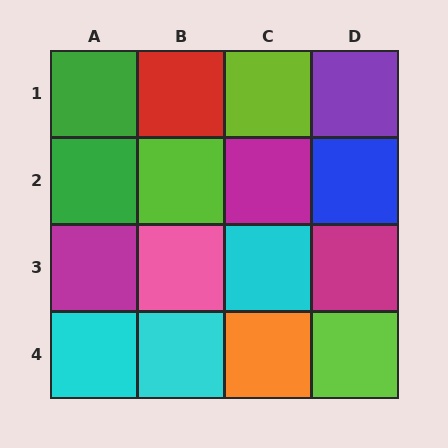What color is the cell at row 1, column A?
Green.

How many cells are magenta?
3 cells are magenta.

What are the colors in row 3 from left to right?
Magenta, pink, cyan, magenta.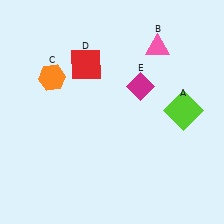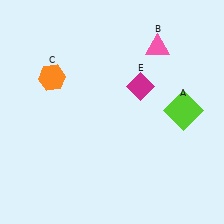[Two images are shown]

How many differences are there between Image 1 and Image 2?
There is 1 difference between the two images.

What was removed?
The red square (D) was removed in Image 2.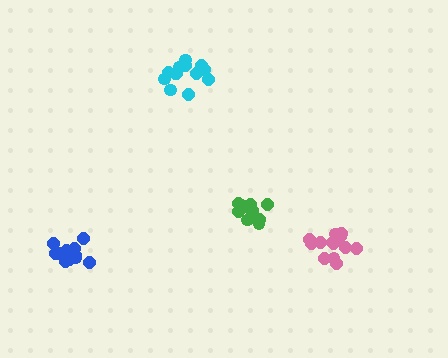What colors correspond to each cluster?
The clusters are colored: green, pink, cyan, blue.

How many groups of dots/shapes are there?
There are 4 groups.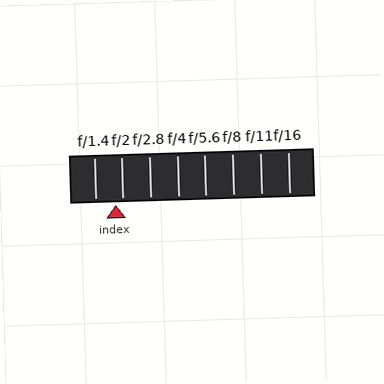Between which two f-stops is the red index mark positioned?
The index mark is between f/1.4 and f/2.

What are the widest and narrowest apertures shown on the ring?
The widest aperture shown is f/1.4 and the narrowest is f/16.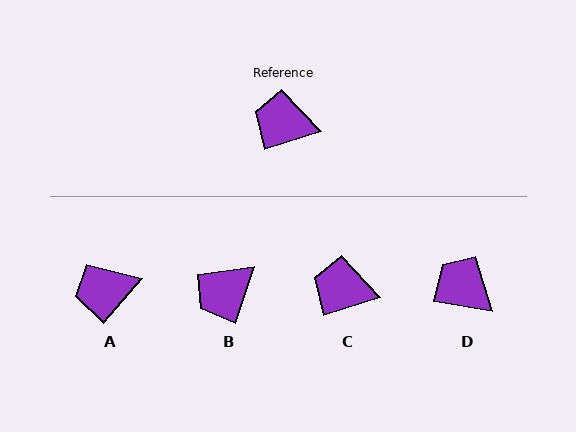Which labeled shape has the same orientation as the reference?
C.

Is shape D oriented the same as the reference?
No, it is off by about 26 degrees.